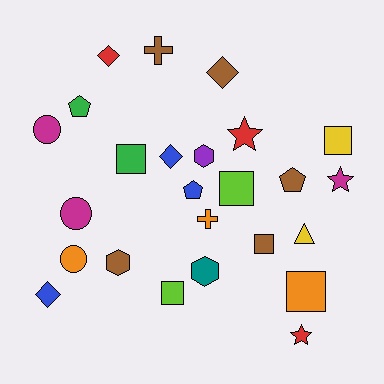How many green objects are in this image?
There are 2 green objects.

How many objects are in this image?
There are 25 objects.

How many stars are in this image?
There are 3 stars.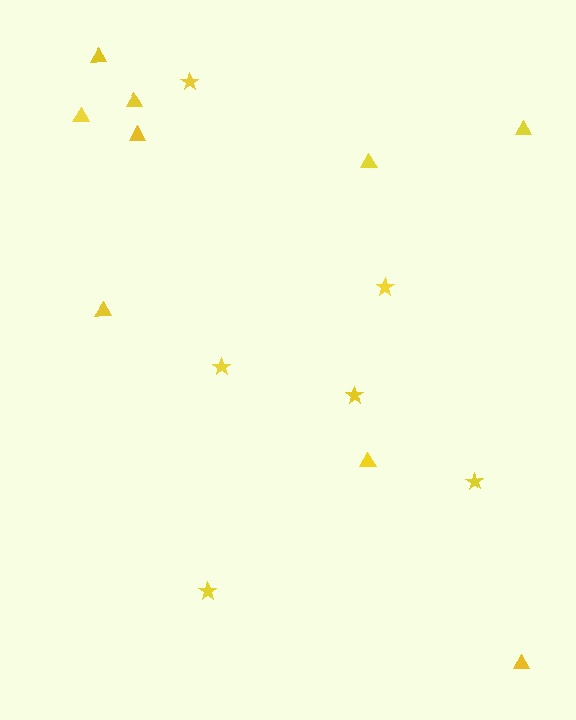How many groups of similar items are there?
There are 2 groups: one group of stars (6) and one group of triangles (9).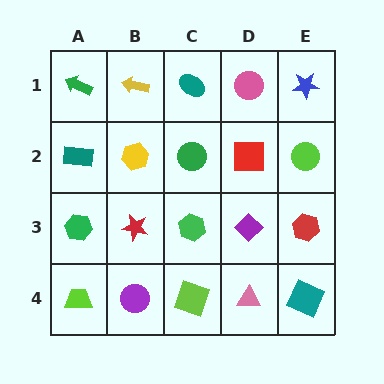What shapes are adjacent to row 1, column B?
A yellow hexagon (row 2, column B), a green arrow (row 1, column A), a teal ellipse (row 1, column C).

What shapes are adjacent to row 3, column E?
A lime circle (row 2, column E), a teal square (row 4, column E), a purple diamond (row 3, column D).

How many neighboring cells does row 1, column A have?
2.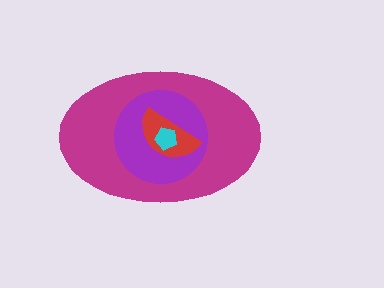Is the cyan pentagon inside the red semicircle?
Yes.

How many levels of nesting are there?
4.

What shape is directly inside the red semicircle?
The cyan pentagon.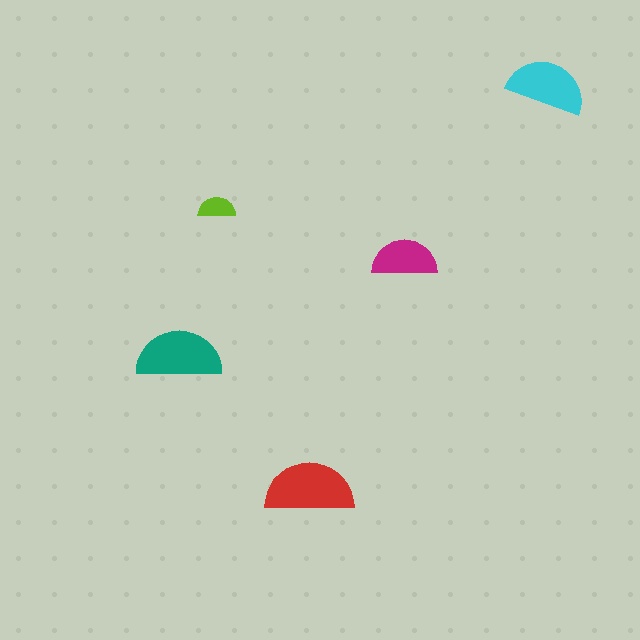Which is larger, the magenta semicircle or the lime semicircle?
The magenta one.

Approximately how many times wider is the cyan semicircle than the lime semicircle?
About 2 times wider.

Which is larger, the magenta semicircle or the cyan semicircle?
The cyan one.